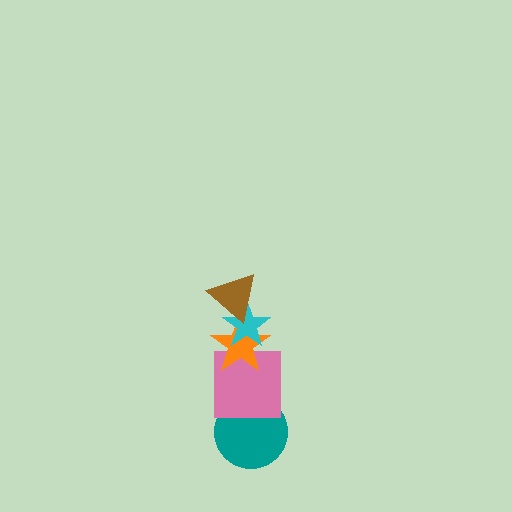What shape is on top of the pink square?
The orange star is on top of the pink square.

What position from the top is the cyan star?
The cyan star is 2nd from the top.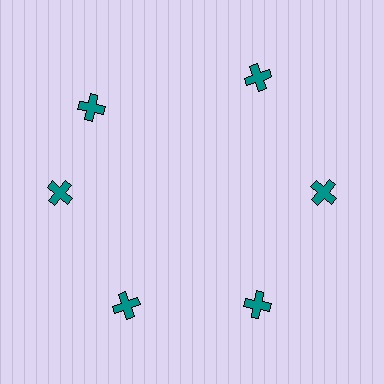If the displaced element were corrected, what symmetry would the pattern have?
It would have 6-fold rotational symmetry — the pattern would map onto itself every 60 degrees.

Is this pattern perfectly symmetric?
No. The 6 teal crosses are arranged in a ring, but one element near the 11 o'clock position is rotated out of alignment along the ring, breaking the 6-fold rotational symmetry.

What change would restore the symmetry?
The symmetry would be restored by rotating it back into even spacing with its neighbors so that all 6 crosses sit at equal angles and equal distance from the center.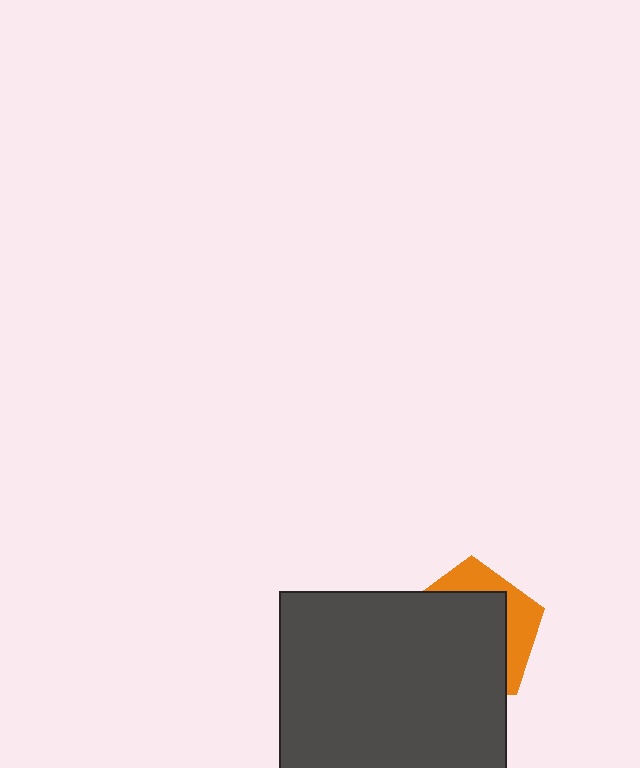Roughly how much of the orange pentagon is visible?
A small part of it is visible (roughly 30%).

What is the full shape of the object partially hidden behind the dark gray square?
The partially hidden object is an orange pentagon.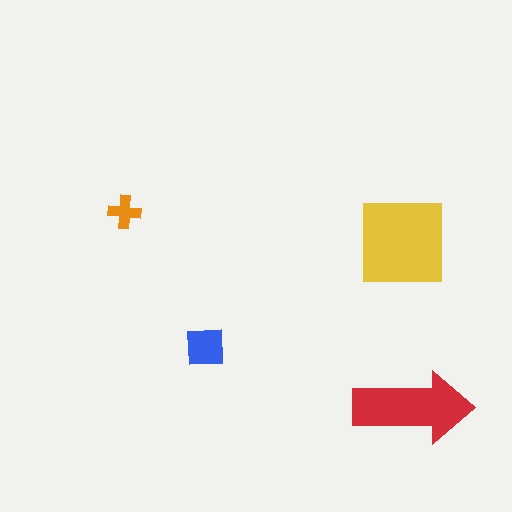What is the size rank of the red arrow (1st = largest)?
2nd.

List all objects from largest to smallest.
The yellow square, the red arrow, the blue square, the orange cross.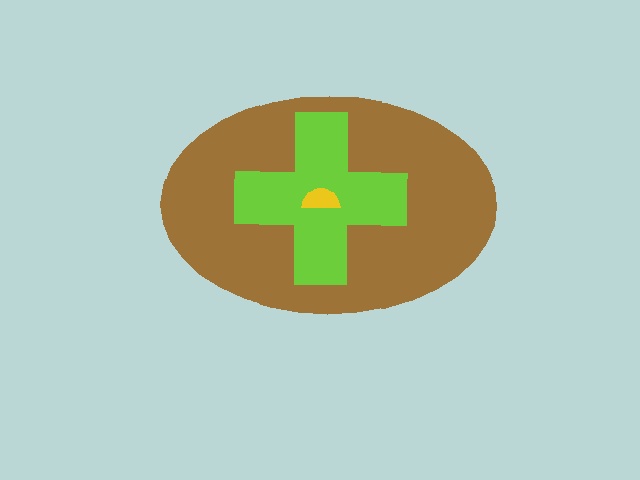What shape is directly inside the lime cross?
The yellow semicircle.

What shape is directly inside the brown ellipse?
The lime cross.